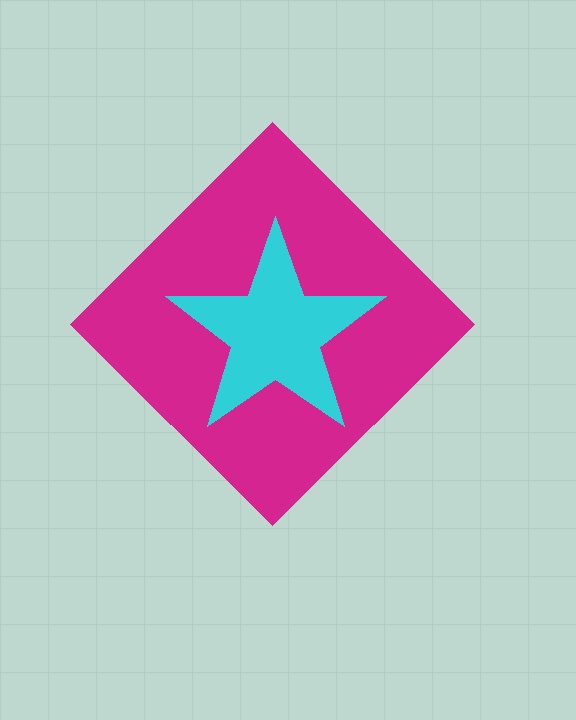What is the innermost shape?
The cyan star.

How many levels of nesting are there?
2.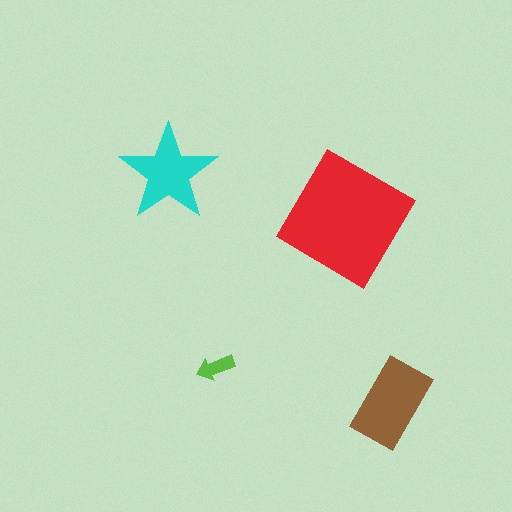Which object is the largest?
The red diamond.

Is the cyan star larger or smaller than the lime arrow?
Larger.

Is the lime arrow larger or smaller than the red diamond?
Smaller.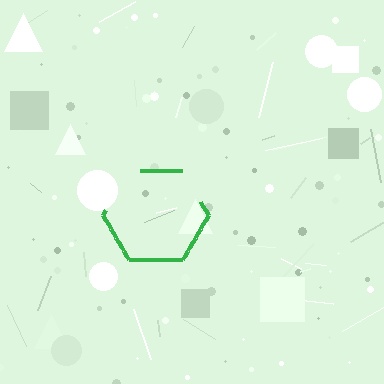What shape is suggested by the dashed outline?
The dashed outline suggests a hexagon.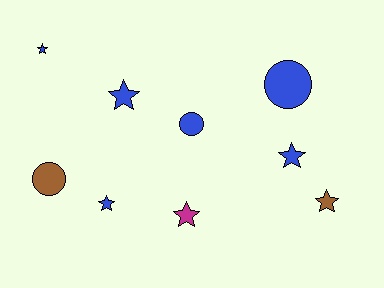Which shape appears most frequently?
Star, with 6 objects.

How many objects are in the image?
There are 9 objects.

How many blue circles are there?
There are 2 blue circles.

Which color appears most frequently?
Blue, with 6 objects.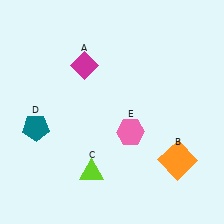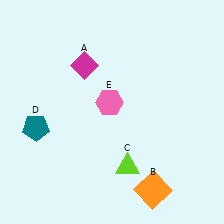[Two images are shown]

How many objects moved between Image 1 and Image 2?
3 objects moved between the two images.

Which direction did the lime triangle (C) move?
The lime triangle (C) moved right.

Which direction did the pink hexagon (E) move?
The pink hexagon (E) moved up.